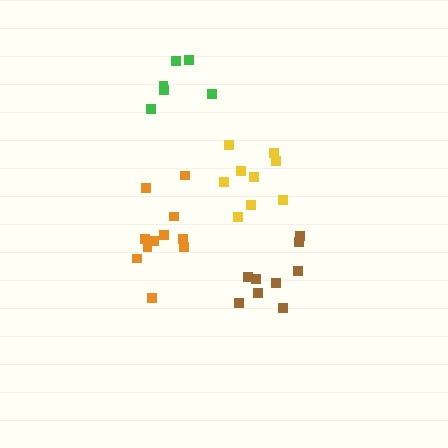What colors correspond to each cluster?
The clusters are colored: brown, orange, yellow, green.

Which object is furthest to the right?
The brown cluster is rightmost.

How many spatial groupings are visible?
There are 4 spatial groupings.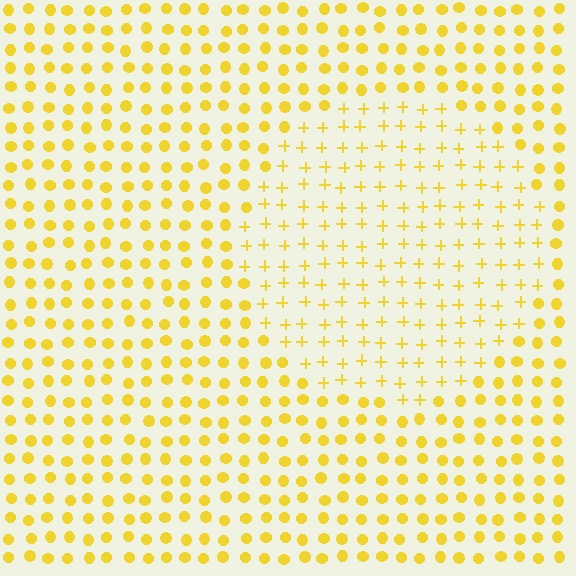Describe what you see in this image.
The image is filled with small yellow elements arranged in a uniform grid. A circle-shaped region contains plus signs, while the surrounding area contains circles. The boundary is defined purely by the change in element shape.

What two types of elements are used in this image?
The image uses plus signs inside the circle region and circles outside it.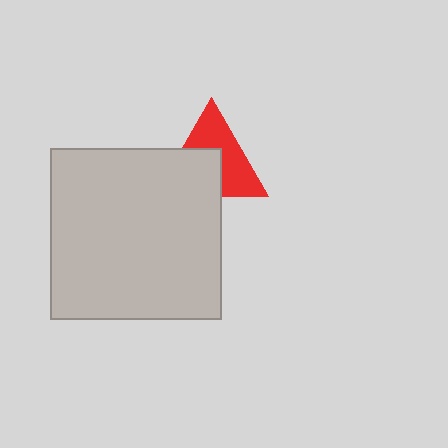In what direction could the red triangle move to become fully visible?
The red triangle could move up. That would shift it out from behind the light gray square entirely.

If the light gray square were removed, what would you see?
You would see the complete red triangle.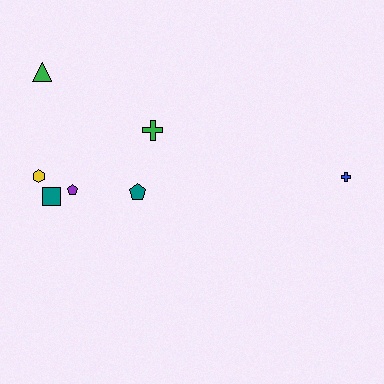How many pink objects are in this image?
There are no pink objects.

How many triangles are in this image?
There is 1 triangle.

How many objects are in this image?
There are 7 objects.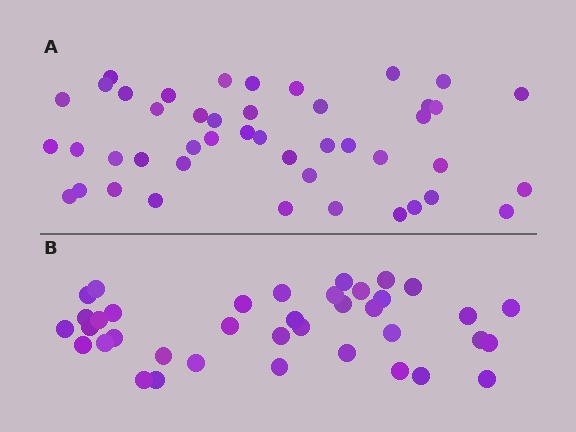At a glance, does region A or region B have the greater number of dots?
Region A (the top region) has more dots.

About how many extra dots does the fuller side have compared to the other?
Region A has roughly 8 or so more dots than region B.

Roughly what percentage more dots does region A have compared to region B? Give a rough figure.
About 20% more.